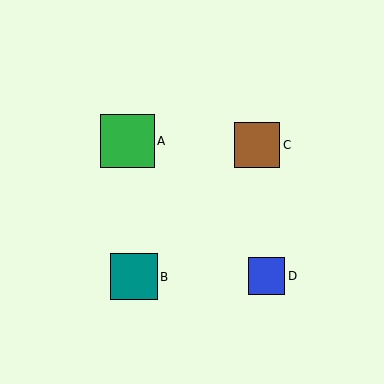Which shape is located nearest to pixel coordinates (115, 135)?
The green square (labeled A) at (127, 141) is nearest to that location.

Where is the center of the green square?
The center of the green square is at (127, 141).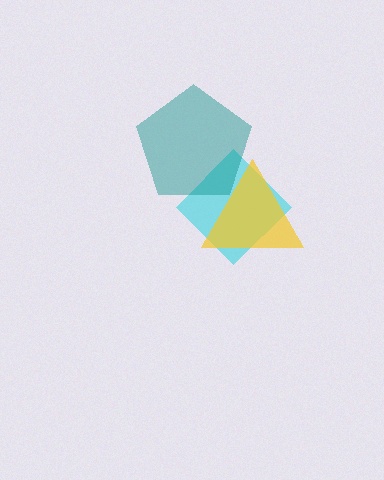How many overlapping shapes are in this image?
There are 3 overlapping shapes in the image.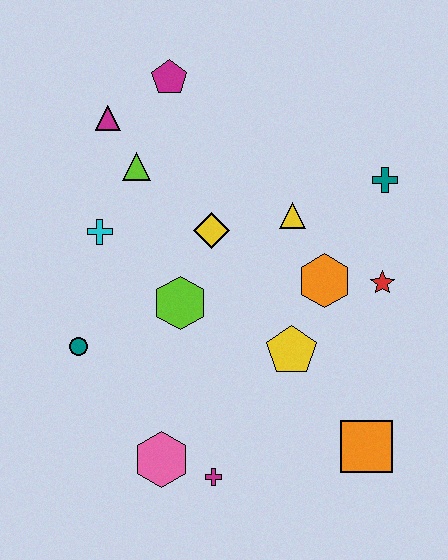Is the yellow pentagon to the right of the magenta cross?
Yes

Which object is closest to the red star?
The orange hexagon is closest to the red star.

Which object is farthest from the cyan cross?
The orange square is farthest from the cyan cross.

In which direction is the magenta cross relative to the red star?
The magenta cross is below the red star.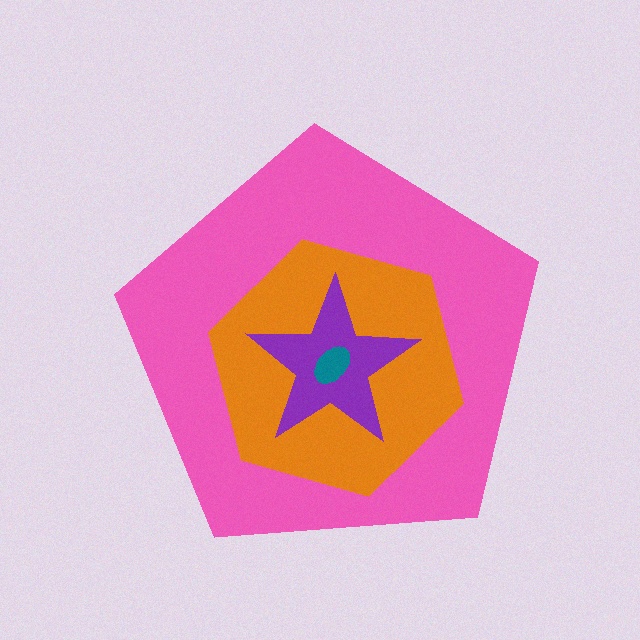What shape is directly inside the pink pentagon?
The orange hexagon.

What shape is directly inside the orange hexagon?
The purple star.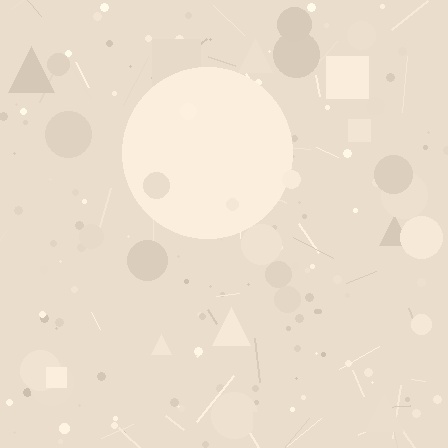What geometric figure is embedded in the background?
A circle is embedded in the background.